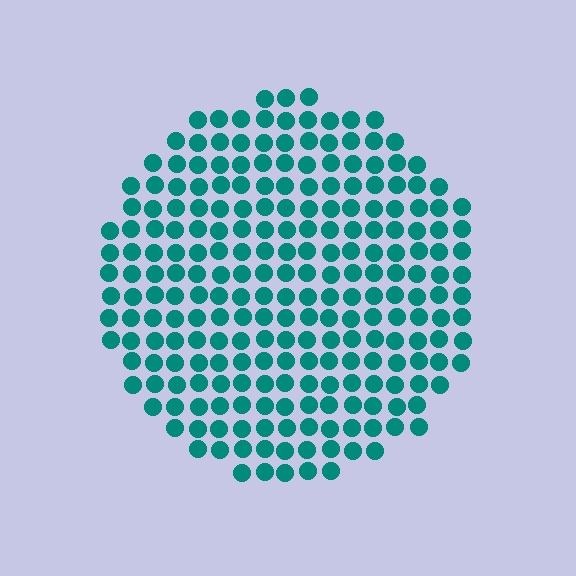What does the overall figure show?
The overall figure shows a circle.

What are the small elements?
The small elements are circles.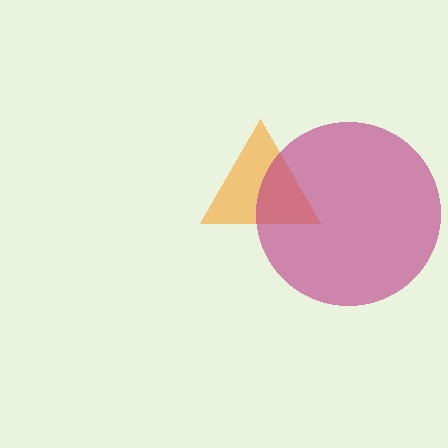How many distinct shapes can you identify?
There are 2 distinct shapes: an orange triangle, a magenta circle.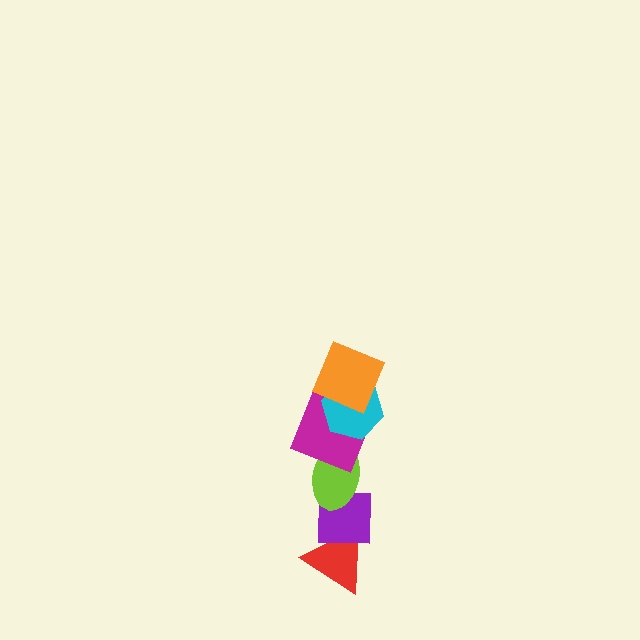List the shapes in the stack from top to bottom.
From top to bottom: the orange square, the cyan hexagon, the magenta square, the lime ellipse, the purple square, the red triangle.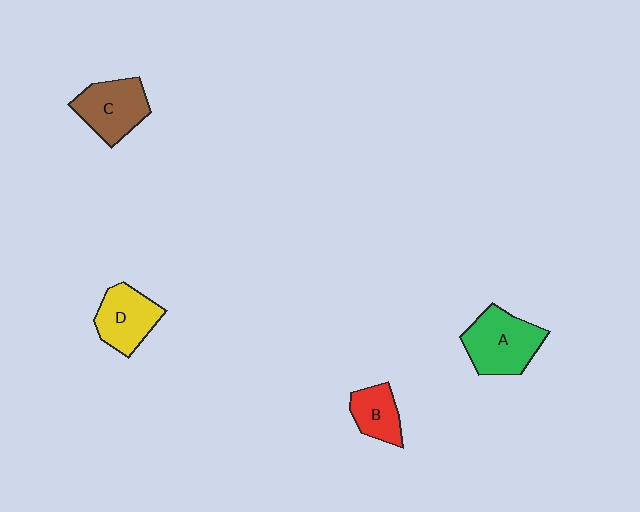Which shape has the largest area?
Shape A (green).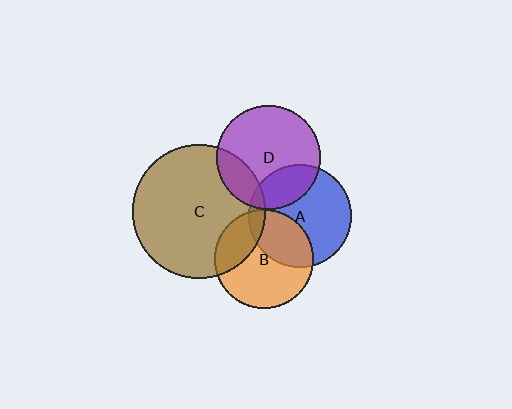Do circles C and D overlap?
Yes.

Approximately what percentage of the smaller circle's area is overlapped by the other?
Approximately 20%.